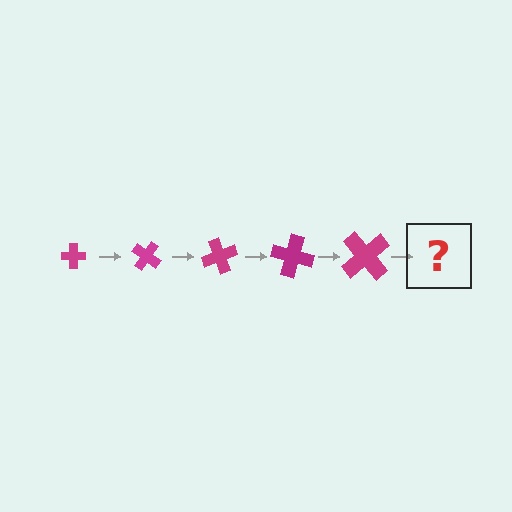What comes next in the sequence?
The next element should be a cross, larger than the previous one and rotated 175 degrees from the start.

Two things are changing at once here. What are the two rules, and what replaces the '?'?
The two rules are that the cross grows larger each step and it rotates 35 degrees each step. The '?' should be a cross, larger than the previous one and rotated 175 degrees from the start.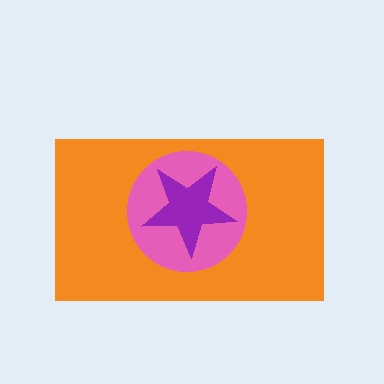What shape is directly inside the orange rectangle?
The pink circle.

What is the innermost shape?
The purple star.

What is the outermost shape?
The orange rectangle.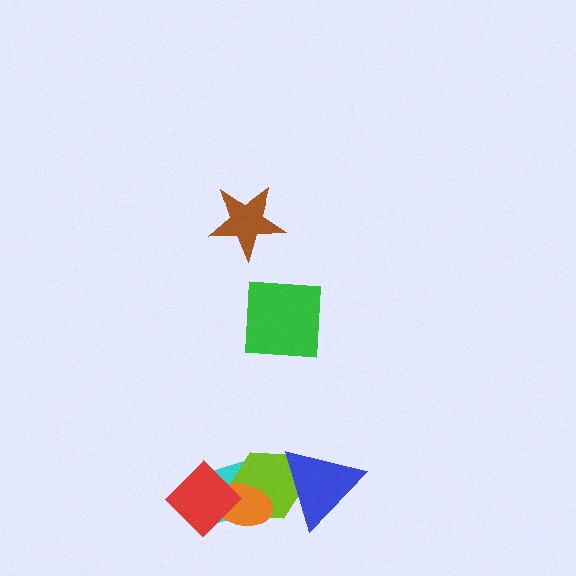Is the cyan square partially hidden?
Yes, it is partially covered by another shape.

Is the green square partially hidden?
No, no other shape covers it.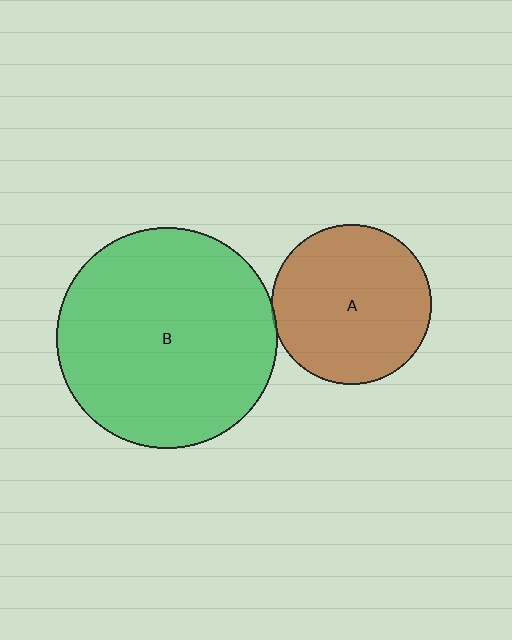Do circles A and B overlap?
Yes.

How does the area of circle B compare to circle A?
Approximately 1.9 times.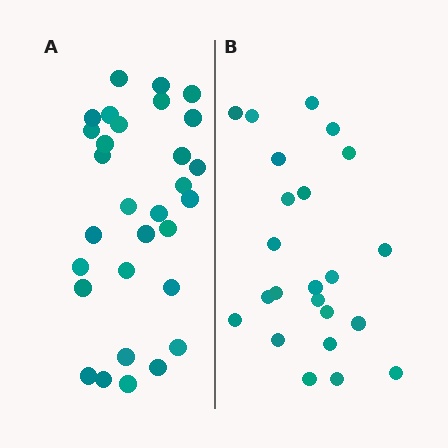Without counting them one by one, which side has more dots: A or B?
Region A (the left region) has more dots.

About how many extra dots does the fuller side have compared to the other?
Region A has roughly 8 or so more dots than region B.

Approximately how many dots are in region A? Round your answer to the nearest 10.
About 30 dots.